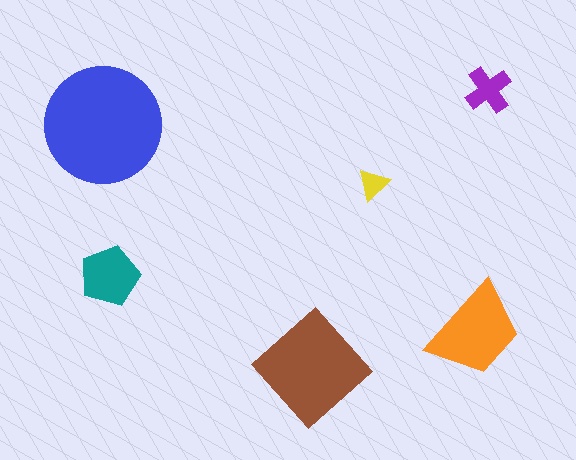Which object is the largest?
The blue circle.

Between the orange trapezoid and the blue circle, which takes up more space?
The blue circle.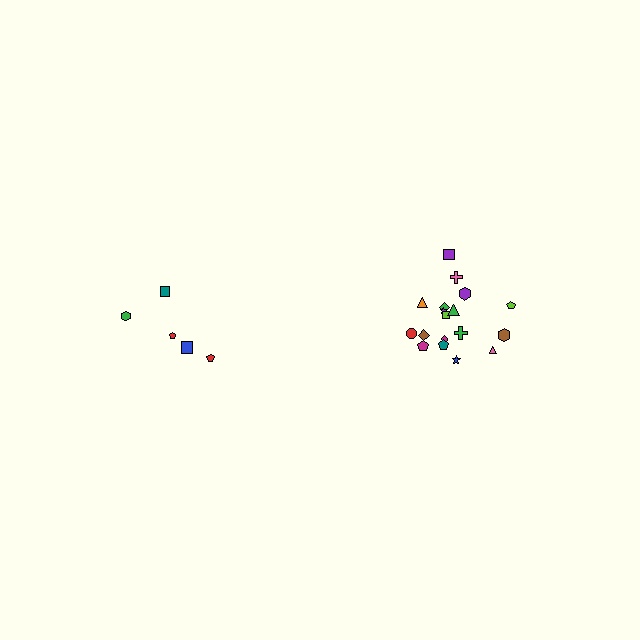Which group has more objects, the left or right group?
The right group.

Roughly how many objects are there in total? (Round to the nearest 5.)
Roughly 25 objects in total.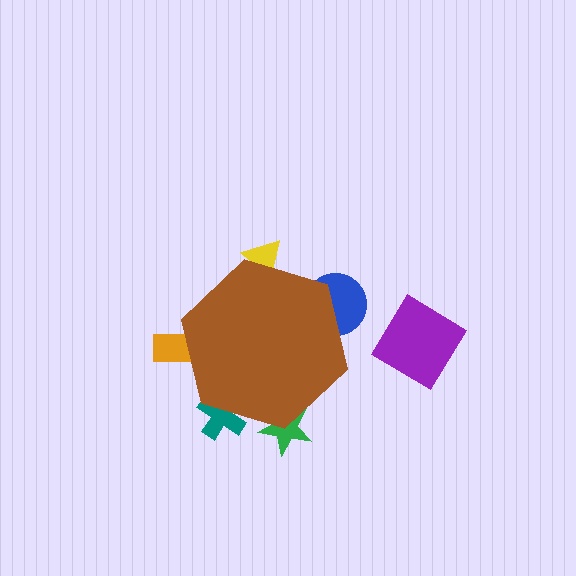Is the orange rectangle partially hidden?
Yes, the orange rectangle is partially hidden behind the brown hexagon.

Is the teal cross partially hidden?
Yes, the teal cross is partially hidden behind the brown hexagon.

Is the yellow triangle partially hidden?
Yes, the yellow triangle is partially hidden behind the brown hexagon.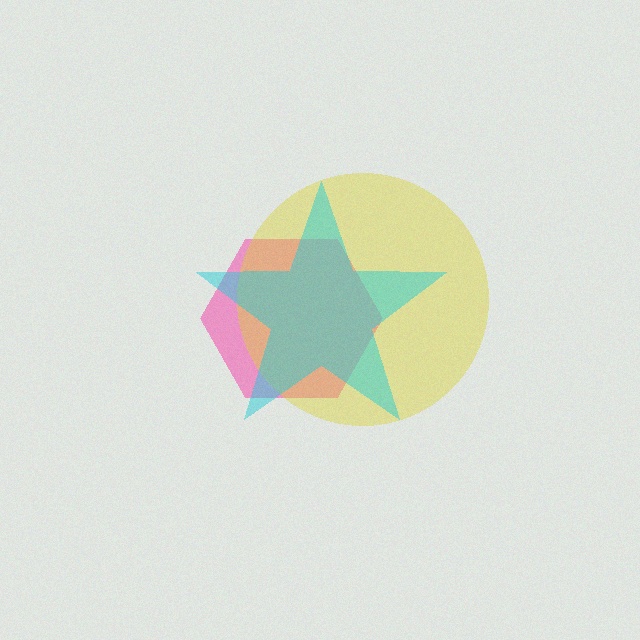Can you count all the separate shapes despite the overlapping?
Yes, there are 3 separate shapes.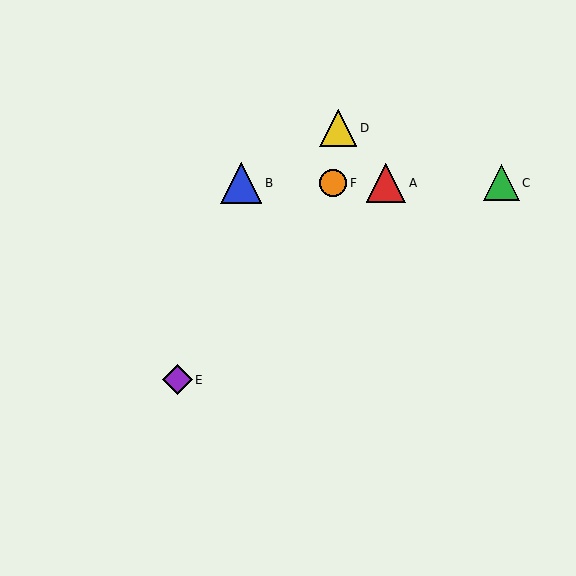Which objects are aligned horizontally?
Objects A, B, C, F are aligned horizontally.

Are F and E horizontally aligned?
No, F is at y≈183 and E is at y≈380.